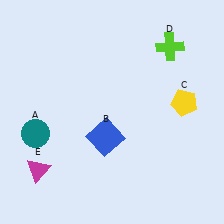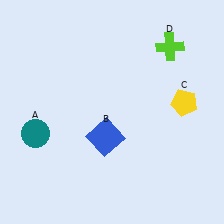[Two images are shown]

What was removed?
The magenta triangle (E) was removed in Image 2.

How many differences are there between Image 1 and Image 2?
There is 1 difference between the two images.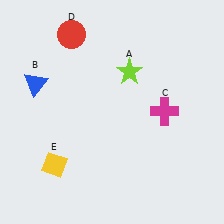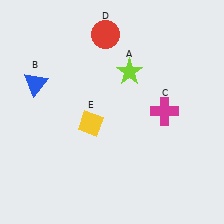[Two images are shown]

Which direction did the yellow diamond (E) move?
The yellow diamond (E) moved up.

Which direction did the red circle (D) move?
The red circle (D) moved right.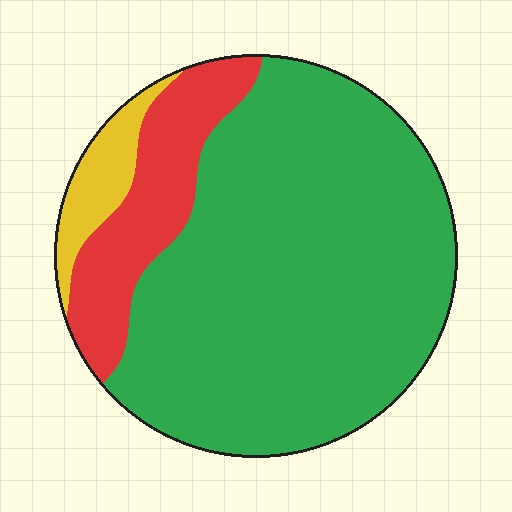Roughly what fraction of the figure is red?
Red takes up between a sixth and a third of the figure.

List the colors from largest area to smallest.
From largest to smallest: green, red, yellow.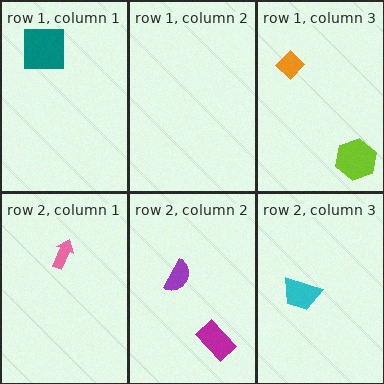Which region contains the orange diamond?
The row 1, column 3 region.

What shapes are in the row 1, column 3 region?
The orange diamond, the lime hexagon.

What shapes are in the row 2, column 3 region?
The cyan trapezoid.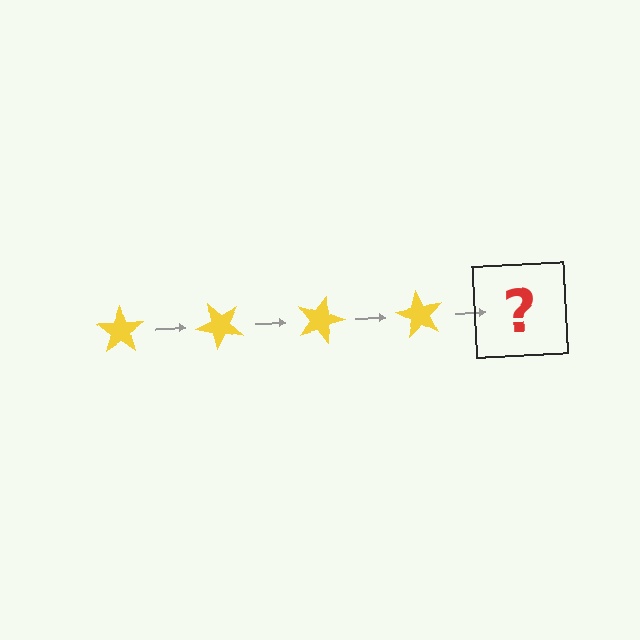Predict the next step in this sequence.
The next step is a yellow star rotated 180 degrees.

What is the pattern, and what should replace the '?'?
The pattern is that the star rotates 45 degrees each step. The '?' should be a yellow star rotated 180 degrees.